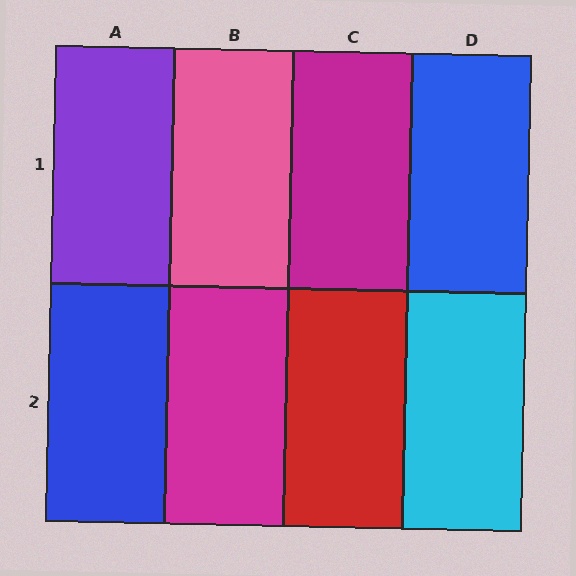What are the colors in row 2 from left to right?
Blue, magenta, red, cyan.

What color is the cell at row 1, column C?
Magenta.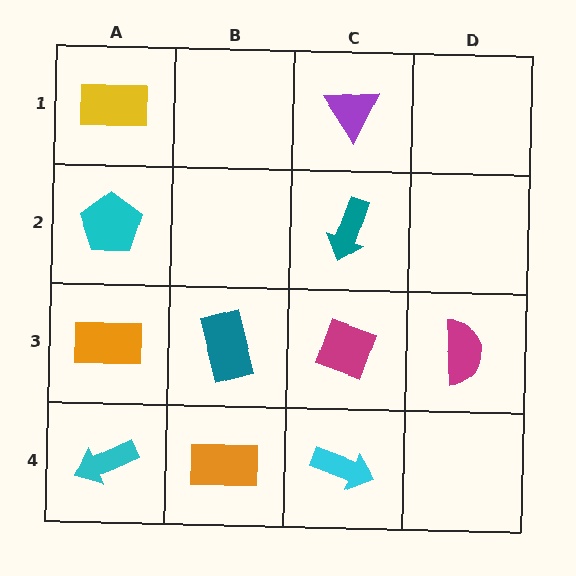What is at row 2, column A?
A cyan pentagon.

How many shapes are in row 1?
2 shapes.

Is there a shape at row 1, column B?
No, that cell is empty.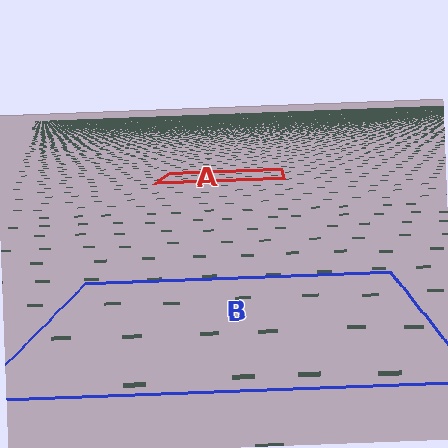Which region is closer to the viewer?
Region B is closer. The texture elements there are larger and more spread out.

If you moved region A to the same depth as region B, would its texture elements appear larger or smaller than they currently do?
They would appear larger. At a closer depth, the same texture elements are projected at a bigger on-screen size.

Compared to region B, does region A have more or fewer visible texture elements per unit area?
Region A has more texture elements per unit area — they are packed more densely because it is farther away.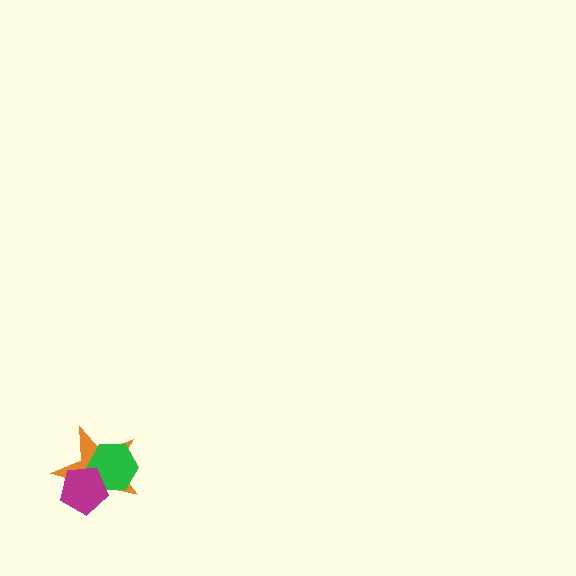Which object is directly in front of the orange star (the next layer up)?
The green hexagon is directly in front of the orange star.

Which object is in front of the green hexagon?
The magenta pentagon is in front of the green hexagon.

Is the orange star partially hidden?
Yes, it is partially covered by another shape.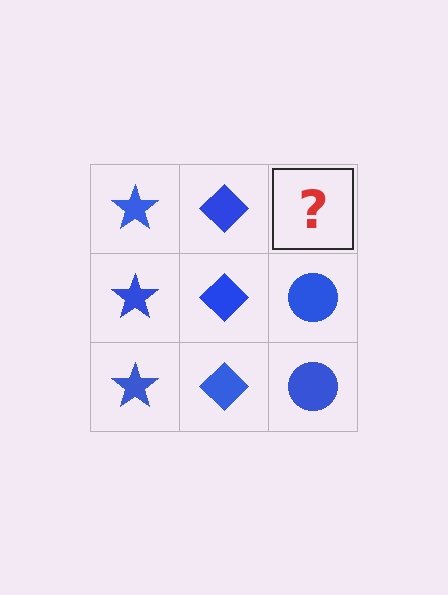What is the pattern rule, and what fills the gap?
The rule is that each column has a consistent shape. The gap should be filled with a blue circle.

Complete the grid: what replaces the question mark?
The question mark should be replaced with a blue circle.